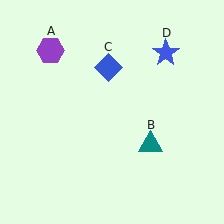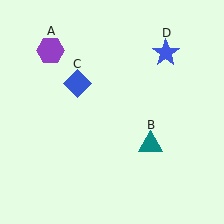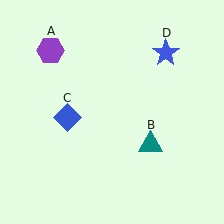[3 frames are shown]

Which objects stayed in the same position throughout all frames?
Purple hexagon (object A) and teal triangle (object B) and blue star (object D) remained stationary.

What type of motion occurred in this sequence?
The blue diamond (object C) rotated counterclockwise around the center of the scene.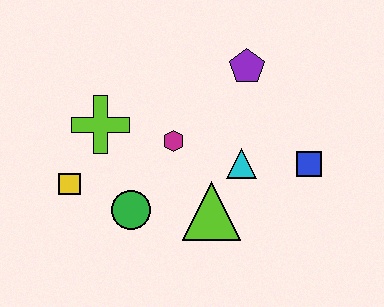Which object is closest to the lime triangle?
The cyan triangle is closest to the lime triangle.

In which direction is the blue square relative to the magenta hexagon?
The blue square is to the right of the magenta hexagon.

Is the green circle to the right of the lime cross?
Yes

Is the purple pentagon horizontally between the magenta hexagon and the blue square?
Yes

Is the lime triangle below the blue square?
Yes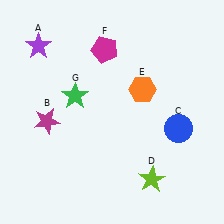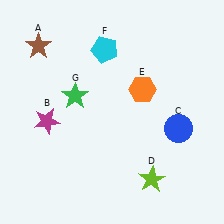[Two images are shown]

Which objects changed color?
A changed from purple to brown. F changed from magenta to cyan.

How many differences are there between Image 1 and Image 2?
There are 2 differences between the two images.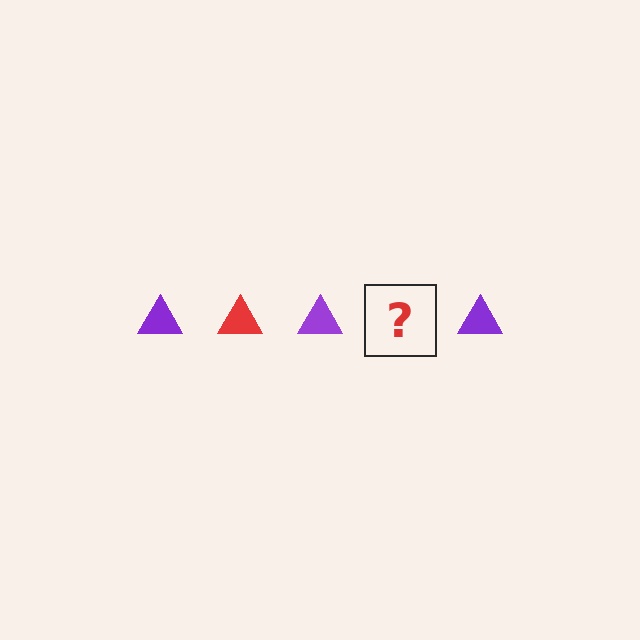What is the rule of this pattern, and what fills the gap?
The rule is that the pattern cycles through purple, red triangles. The gap should be filled with a red triangle.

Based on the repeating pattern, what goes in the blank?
The blank should be a red triangle.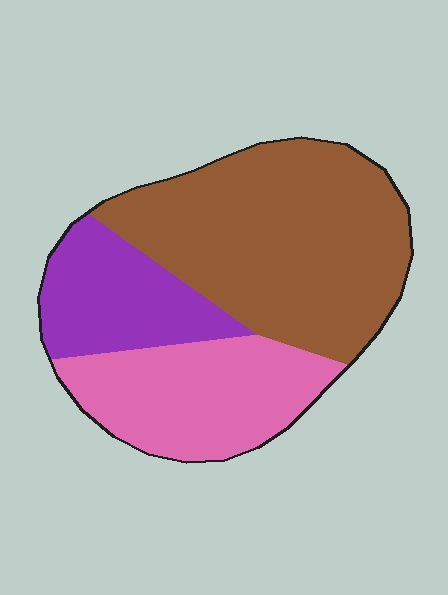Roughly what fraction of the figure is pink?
Pink takes up between a quarter and a half of the figure.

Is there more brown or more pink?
Brown.